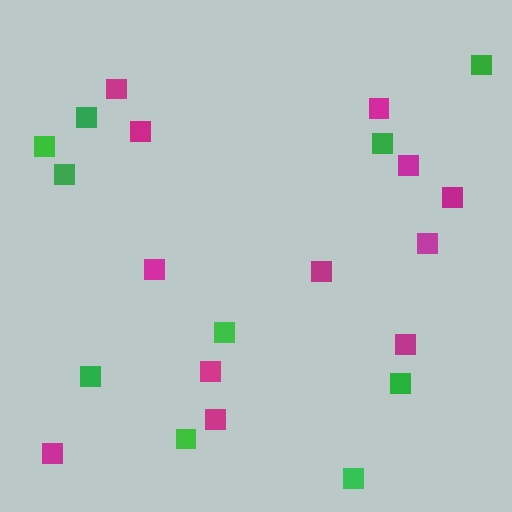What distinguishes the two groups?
There are 2 groups: one group of green squares (10) and one group of magenta squares (12).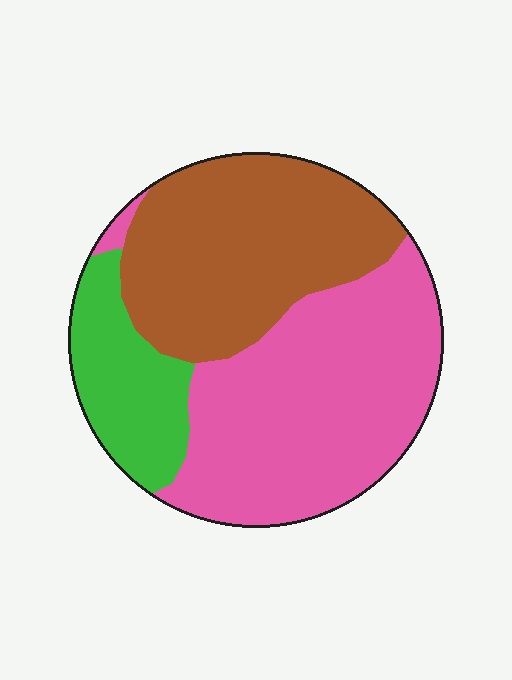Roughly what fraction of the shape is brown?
Brown takes up between a third and a half of the shape.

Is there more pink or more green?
Pink.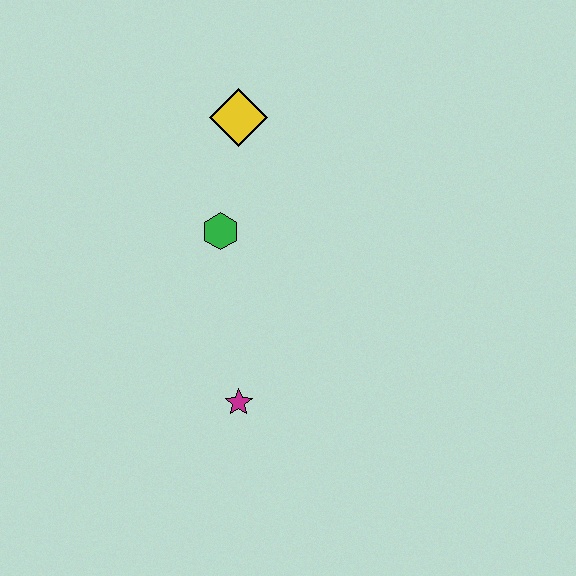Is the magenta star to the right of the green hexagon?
Yes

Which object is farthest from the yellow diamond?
The magenta star is farthest from the yellow diamond.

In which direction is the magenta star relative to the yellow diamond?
The magenta star is below the yellow diamond.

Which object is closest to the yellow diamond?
The green hexagon is closest to the yellow diamond.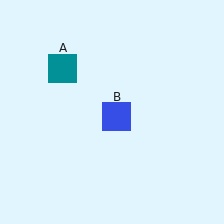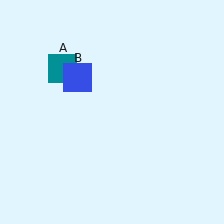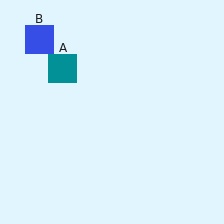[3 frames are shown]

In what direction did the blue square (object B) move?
The blue square (object B) moved up and to the left.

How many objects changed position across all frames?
1 object changed position: blue square (object B).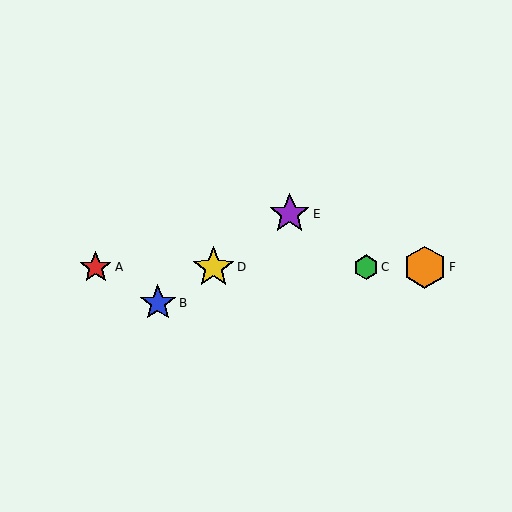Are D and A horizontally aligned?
Yes, both are at y≈267.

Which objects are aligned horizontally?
Objects A, C, D, F are aligned horizontally.